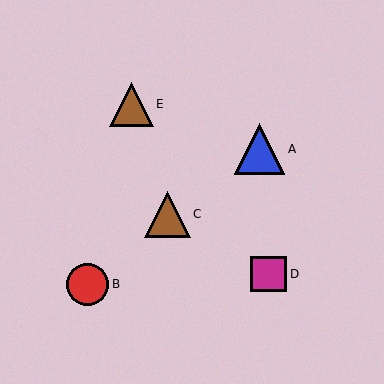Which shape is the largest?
The blue triangle (labeled A) is the largest.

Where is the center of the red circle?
The center of the red circle is at (88, 284).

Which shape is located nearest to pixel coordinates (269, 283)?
The magenta square (labeled D) at (269, 274) is nearest to that location.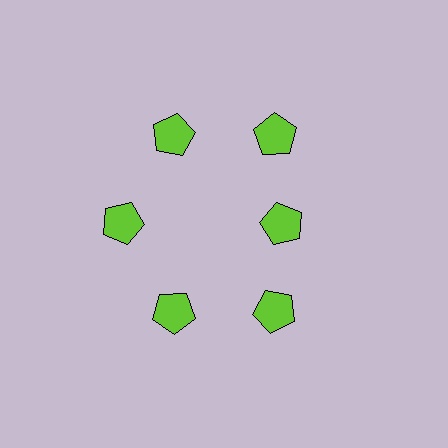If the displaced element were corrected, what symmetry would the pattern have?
It would have 6-fold rotational symmetry — the pattern would map onto itself every 60 degrees.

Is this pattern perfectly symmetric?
No. The 6 lime pentagons are arranged in a ring, but one element near the 3 o'clock position is pulled inward toward the center, breaking the 6-fold rotational symmetry.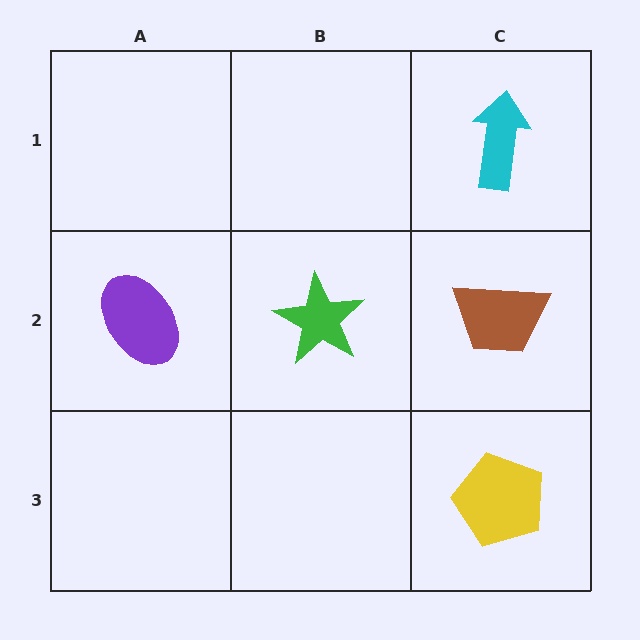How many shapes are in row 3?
1 shape.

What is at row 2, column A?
A purple ellipse.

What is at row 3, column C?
A yellow pentagon.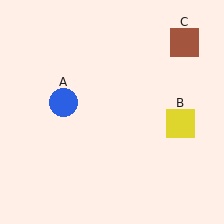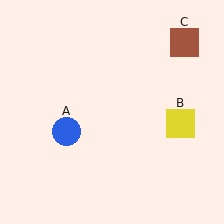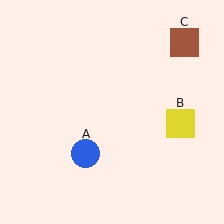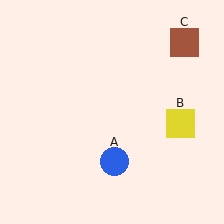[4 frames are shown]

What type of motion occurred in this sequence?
The blue circle (object A) rotated counterclockwise around the center of the scene.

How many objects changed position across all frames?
1 object changed position: blue circle (object A).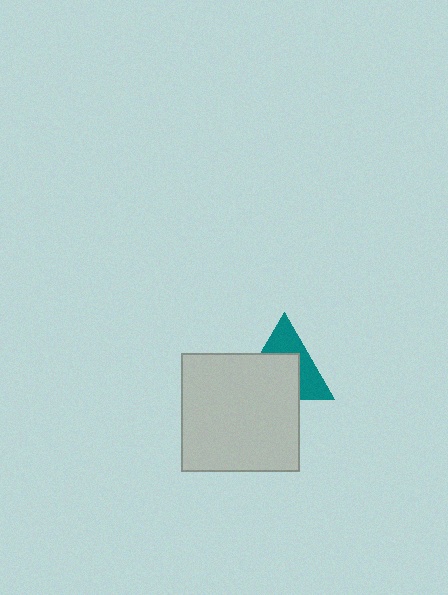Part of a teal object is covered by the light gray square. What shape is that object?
It is a triangle.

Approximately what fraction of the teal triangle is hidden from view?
Roughly 54% of the teal triangle is hidden behind the light gray square.